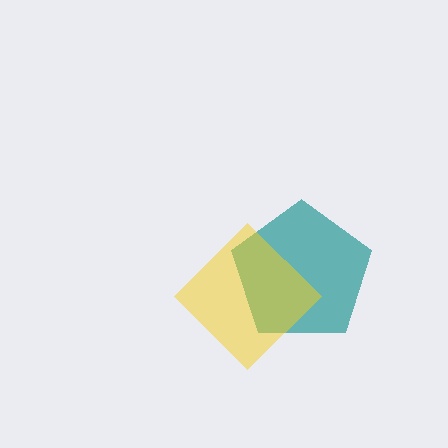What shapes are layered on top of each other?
The layered shapes are: a teal pentagon, a yellow diamond.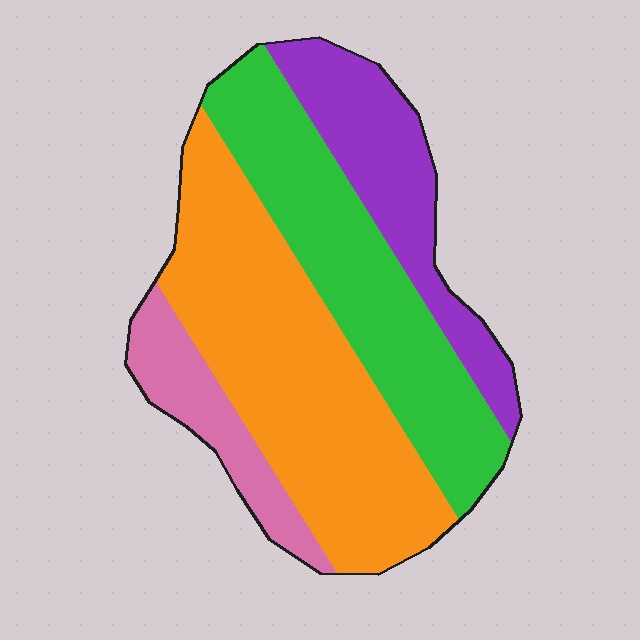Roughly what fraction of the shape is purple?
Purple covers around 20% of the shape.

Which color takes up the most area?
Orange, at roughly 40%.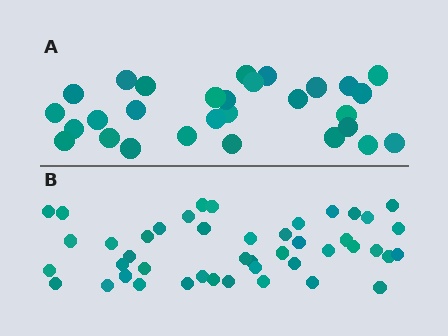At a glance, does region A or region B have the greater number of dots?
Region B (the bottom region) has more dots.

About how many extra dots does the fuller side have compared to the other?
Region B has approximately 15 more dots than region A.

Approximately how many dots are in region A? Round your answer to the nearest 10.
About 30 dots. (The exact count is 29, which rounds to 30.)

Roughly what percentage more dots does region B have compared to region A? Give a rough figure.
About 55% more.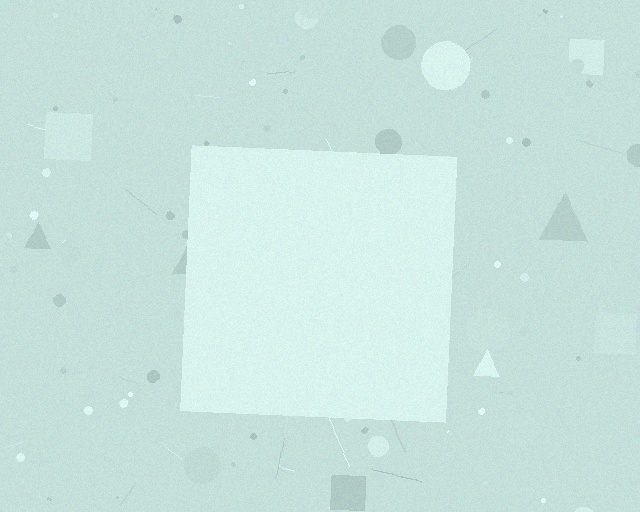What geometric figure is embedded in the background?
A square is embedded in the background.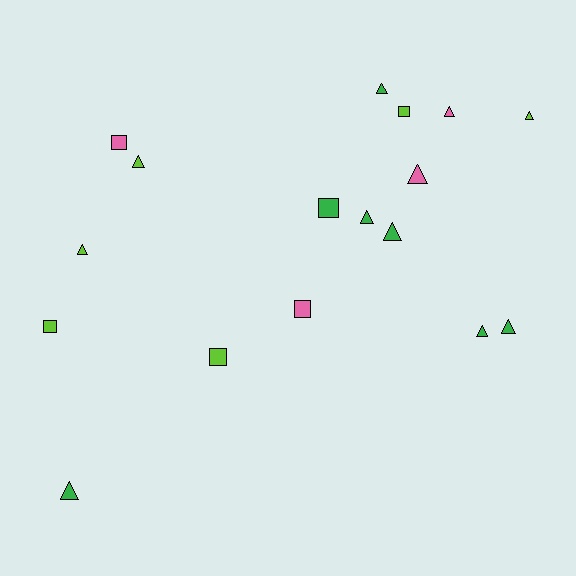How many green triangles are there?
There are 6 green triangles.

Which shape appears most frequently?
Triangle, with 11 objects.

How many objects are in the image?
There are 17 objects.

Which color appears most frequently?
Green, with 7 objects.